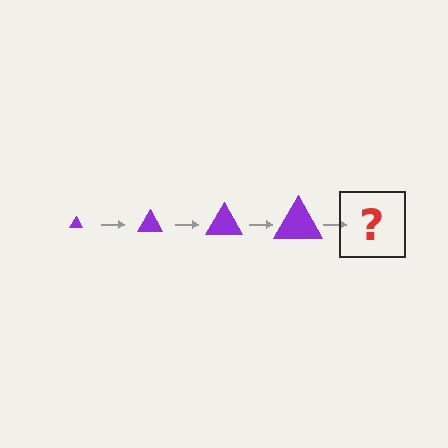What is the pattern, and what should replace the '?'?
The pattern is that the triangle gets progressively larger each step. The '?' should be a purple triangle, larger than the previous one.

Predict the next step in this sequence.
The next step is a purple triangle, larger than the previous one.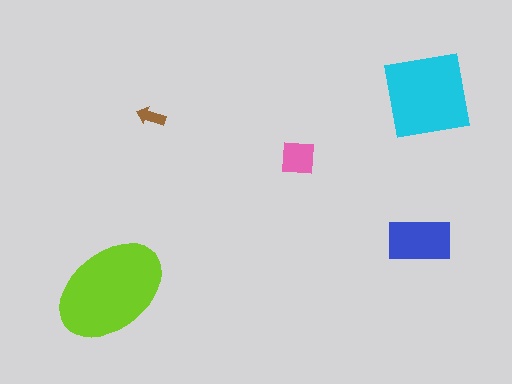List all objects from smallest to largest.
The brown arrow, the pink square, the blue rectangle, the cyan square, the lime ellipse.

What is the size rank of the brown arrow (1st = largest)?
5th.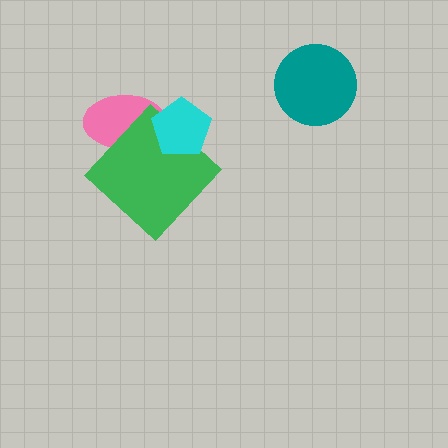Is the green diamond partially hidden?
Yes, it is partially covered by another shape.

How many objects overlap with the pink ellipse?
2 objects overlap with the pink ellipse.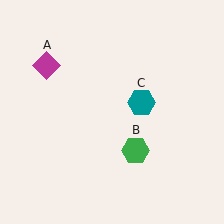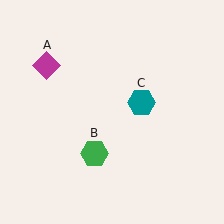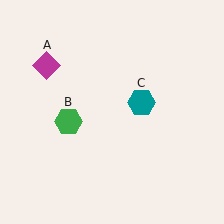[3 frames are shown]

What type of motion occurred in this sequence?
The green hexagon (object B) rotated clockwise around the center of the scene.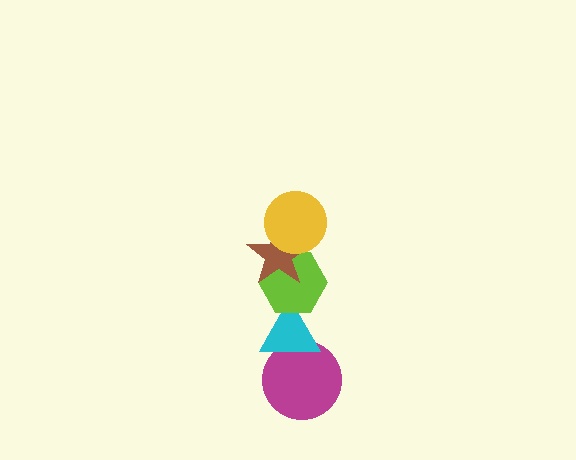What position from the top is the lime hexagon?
The lime hexagon is 3rd from the top.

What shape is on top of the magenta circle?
The cyan triangle is on top of the magenta circle.